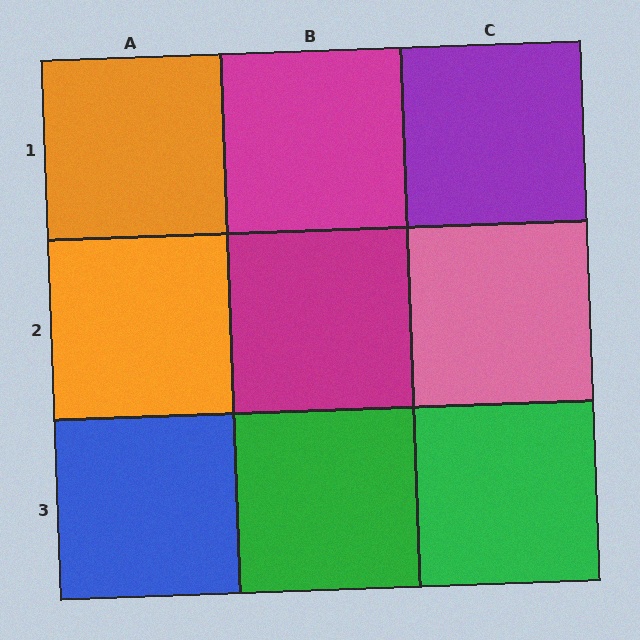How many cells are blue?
1 cell is blue.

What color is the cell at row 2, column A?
Orange.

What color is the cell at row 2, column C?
Pink.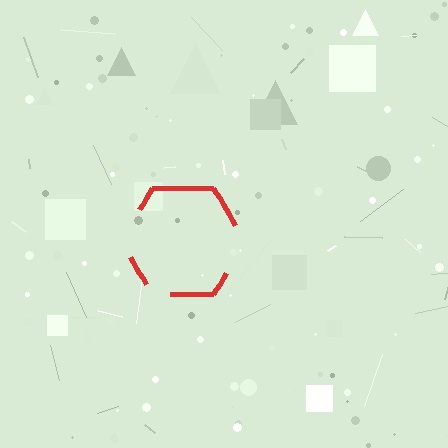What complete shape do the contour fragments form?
The contour fragments form a hexagon.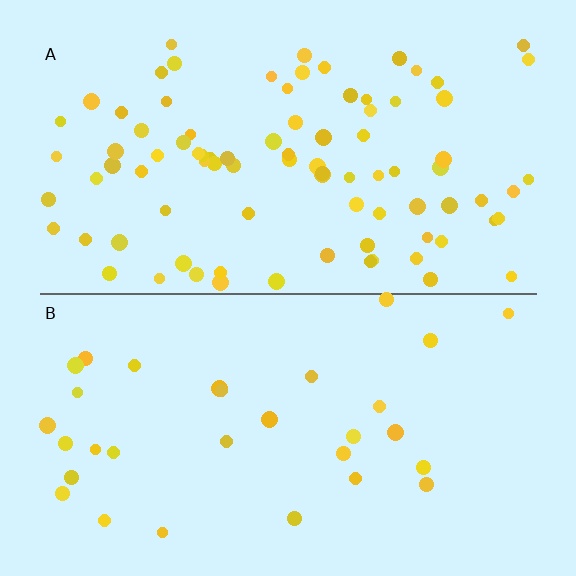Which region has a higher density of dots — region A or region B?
A (the top).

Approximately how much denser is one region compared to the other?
Approximately 2.8× — region A over region B.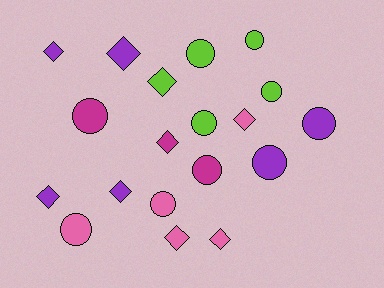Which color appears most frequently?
Purple, with 6 objects.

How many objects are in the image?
There are 19 objects.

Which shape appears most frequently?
Circle, with 10 objects.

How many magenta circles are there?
There are 2 magenta circles.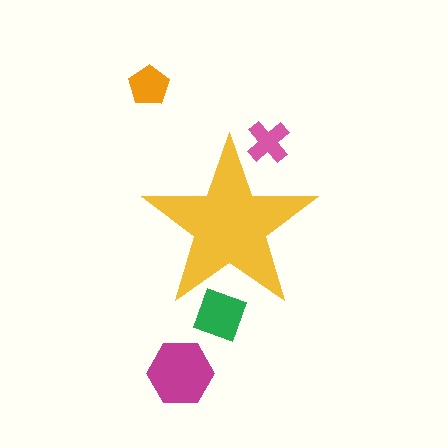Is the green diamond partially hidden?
Yes, the green diamond is partially hidden behind the yellow star.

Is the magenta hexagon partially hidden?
No, the magenta hexagon is fully visible.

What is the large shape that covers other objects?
A yellow star.